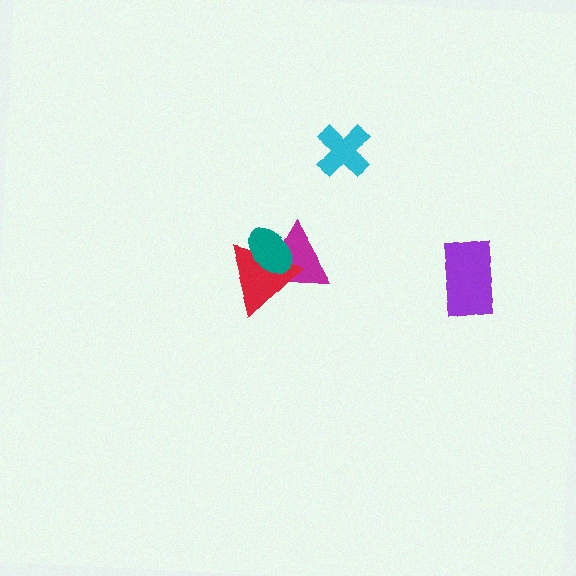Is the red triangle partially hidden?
Yes, it is partially covered by another shape.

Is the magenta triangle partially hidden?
Yes, it is partially covered by another shape.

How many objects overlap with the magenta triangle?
2 objects overlap with the magenta triangle.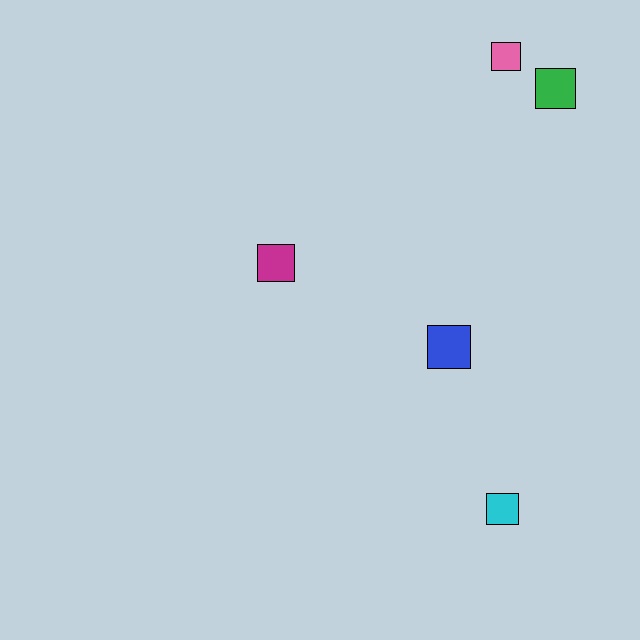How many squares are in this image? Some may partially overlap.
There are 5 squares.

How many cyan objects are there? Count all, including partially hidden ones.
There is 1 cyan object.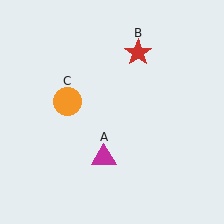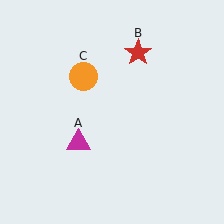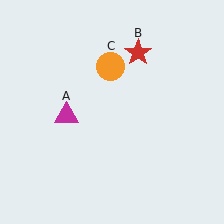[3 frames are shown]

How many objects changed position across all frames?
2 objects changed position: magenta triangle (object A), orange circle (object C).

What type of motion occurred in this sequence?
The magenta triangle (object A), orange circle (object C) rotated clockwise around the center of the scene.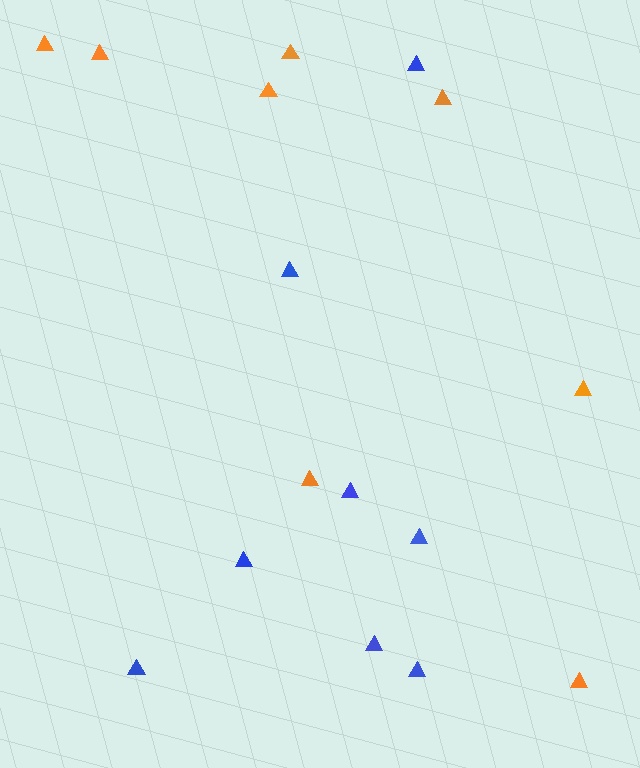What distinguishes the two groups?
There are 2 groups: one group of blue triangles (8) and one group of orange triangles (8).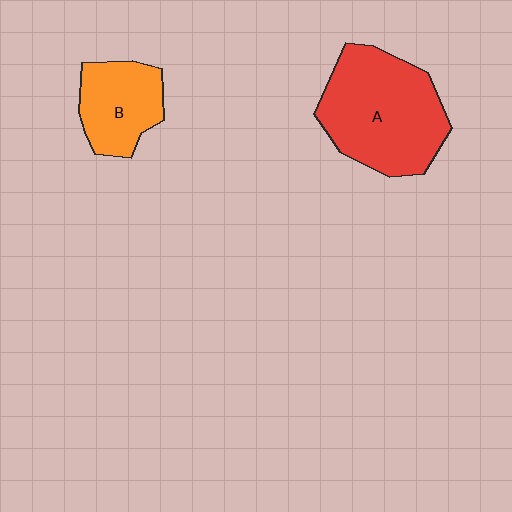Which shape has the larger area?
Shape A (red).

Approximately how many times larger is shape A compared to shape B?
Approximately 1.9 times.